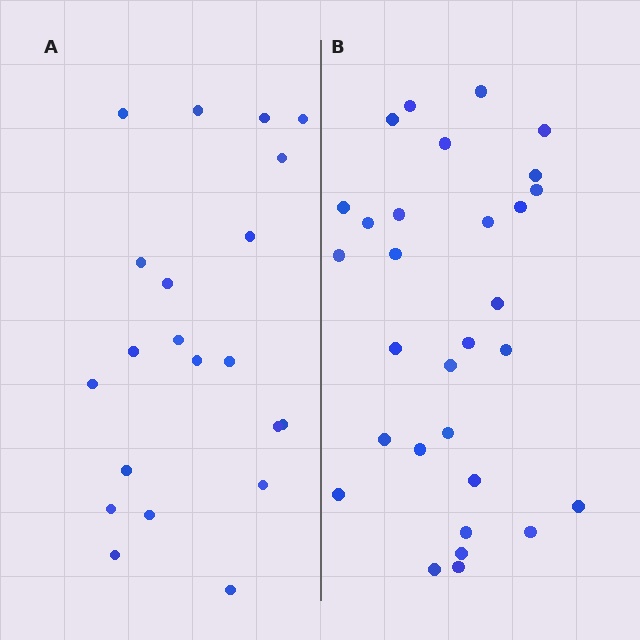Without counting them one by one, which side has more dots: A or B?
Region B (the right region) has more dots.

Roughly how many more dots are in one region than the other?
Region B has roughly 8 or so more dots than region A.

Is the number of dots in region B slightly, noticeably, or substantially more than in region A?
Region B has noticeably more, but not dramatically so. The ratio is roughly 1.4 to 1.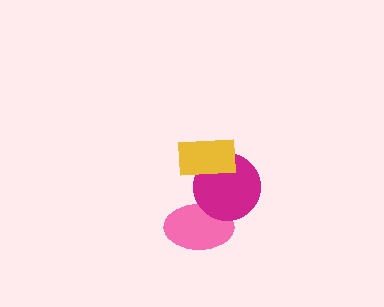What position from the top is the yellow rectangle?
The yellow rectangle is 1st from the top.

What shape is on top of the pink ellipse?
The magenta circle is on top of the pink ellipse.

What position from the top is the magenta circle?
The magenta circle is 2nd from the top.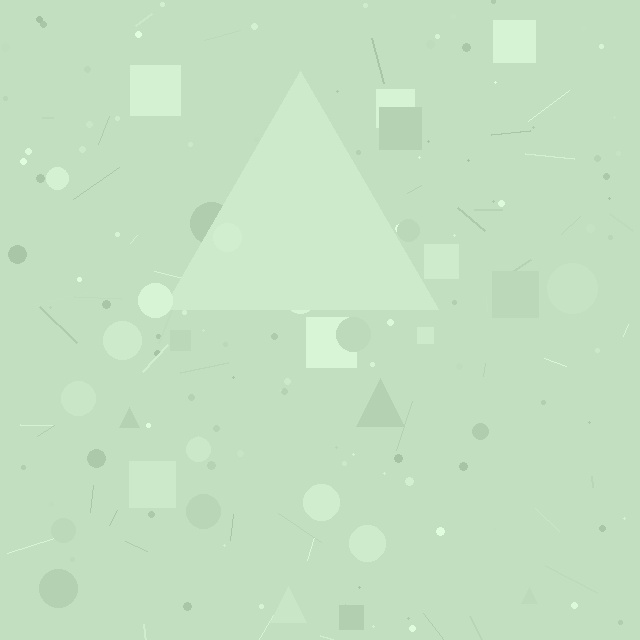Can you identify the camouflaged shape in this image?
The camouflaged shape is a triangle.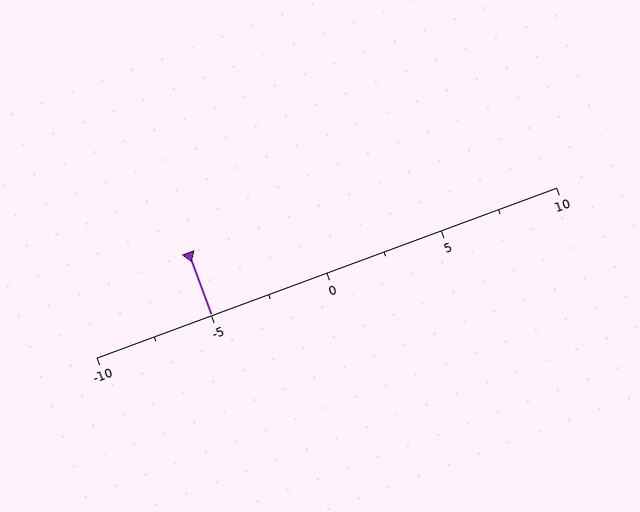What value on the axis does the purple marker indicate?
The marker indicates approximately -5.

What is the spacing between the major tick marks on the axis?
The major ticks are spaced 5 apart.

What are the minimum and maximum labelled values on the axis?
The axis runs from -10 to 10.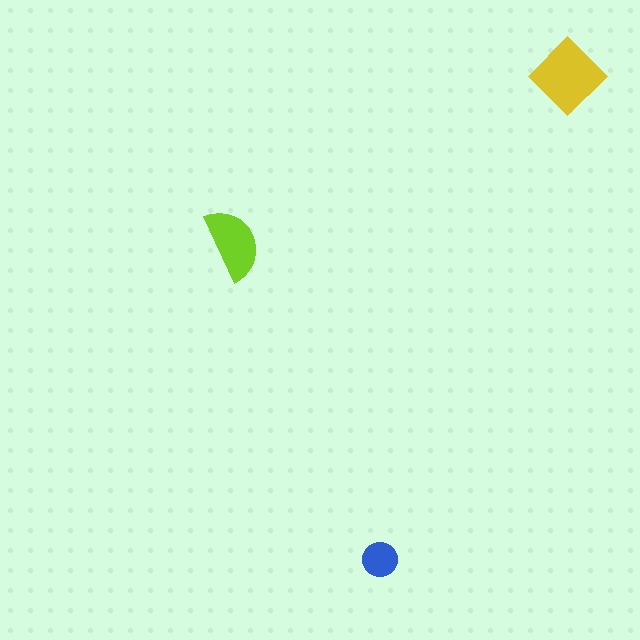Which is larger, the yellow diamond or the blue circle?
The yellow diamond.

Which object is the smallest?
The blue circle.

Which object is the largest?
The yellow diamond.